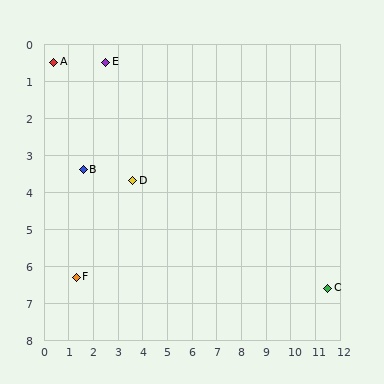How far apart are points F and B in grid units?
Points F and B are about 2.9 grid units apart.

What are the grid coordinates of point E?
Point E is at approximately (2.5, 0.5).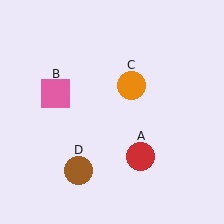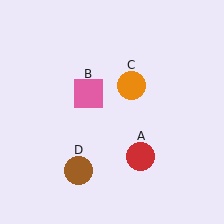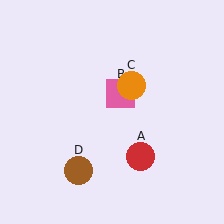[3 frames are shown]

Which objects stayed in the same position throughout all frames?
Red circle (object A) and orange circle (object C) and brown circle (object D) remained stationary.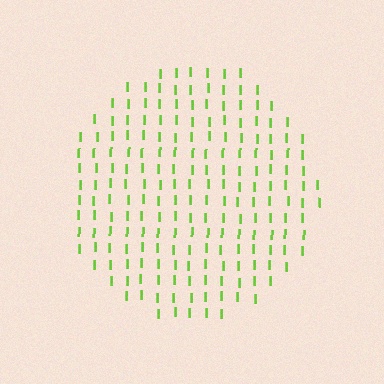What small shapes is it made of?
It is made of small letter I's.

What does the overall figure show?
The overall figure shows a circle.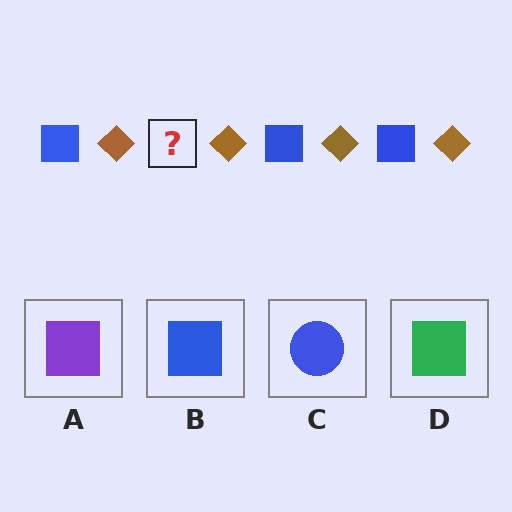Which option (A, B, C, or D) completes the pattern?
B.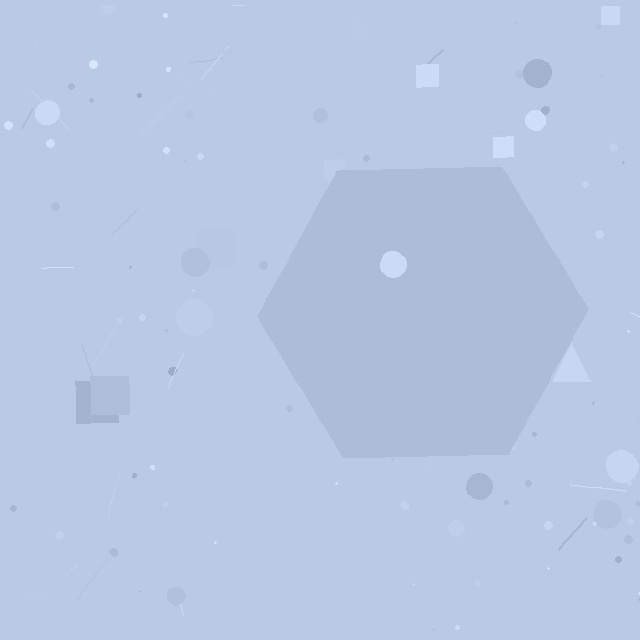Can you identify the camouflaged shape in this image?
The camouflaged shape is a hexagon.